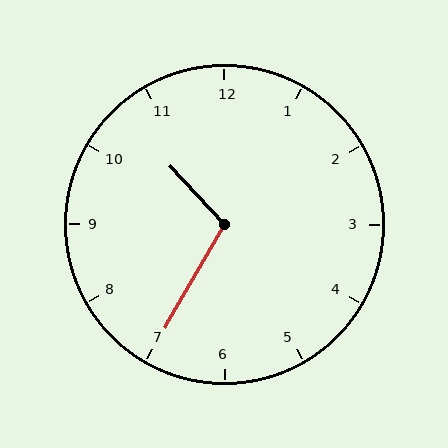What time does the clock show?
10:35.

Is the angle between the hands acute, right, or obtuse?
It is obtuse.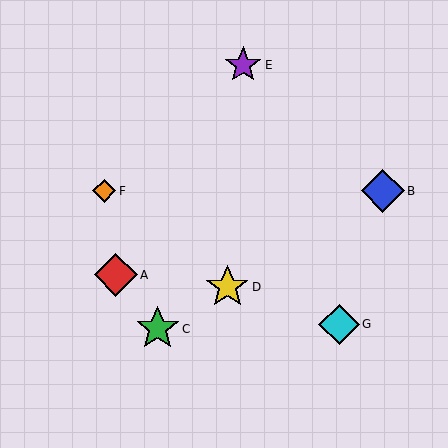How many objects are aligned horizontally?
2 objects (B, F) are aligned horizontally.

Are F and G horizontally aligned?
No, F is at y≈191 and G is at y≈324.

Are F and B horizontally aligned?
Yes, both are at y≈191.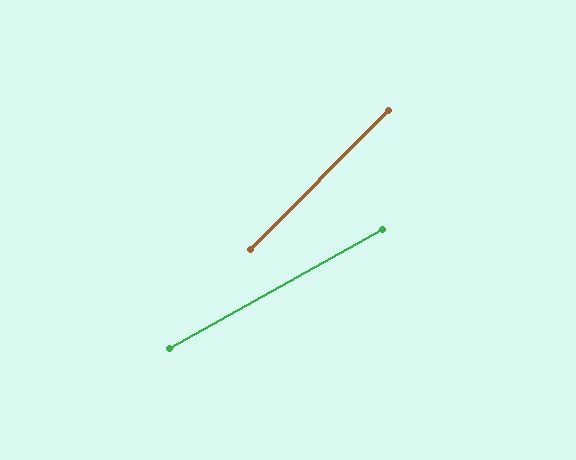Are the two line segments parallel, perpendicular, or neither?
Neither parallel nor perpendicular — they differ by about 16°.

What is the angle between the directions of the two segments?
Approximately 16 degrees.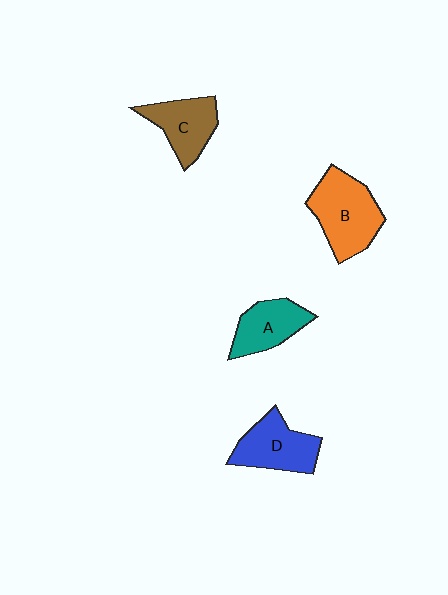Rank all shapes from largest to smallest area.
From largest to smallest: B (orange), D (blue), C (brown), A (teal).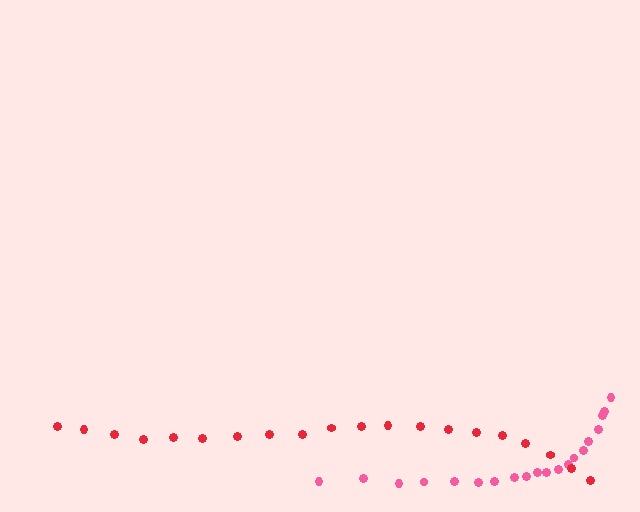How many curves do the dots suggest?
There are 2 distinct paths.